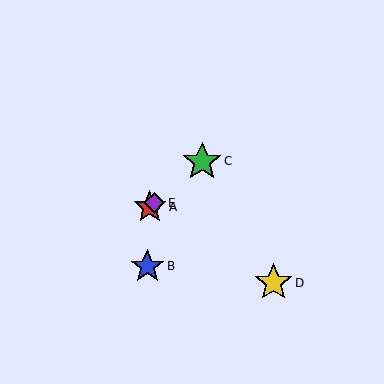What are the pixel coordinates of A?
Object A is at (150, 207).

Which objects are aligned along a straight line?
Objects A, C, E are aligned along a straight line.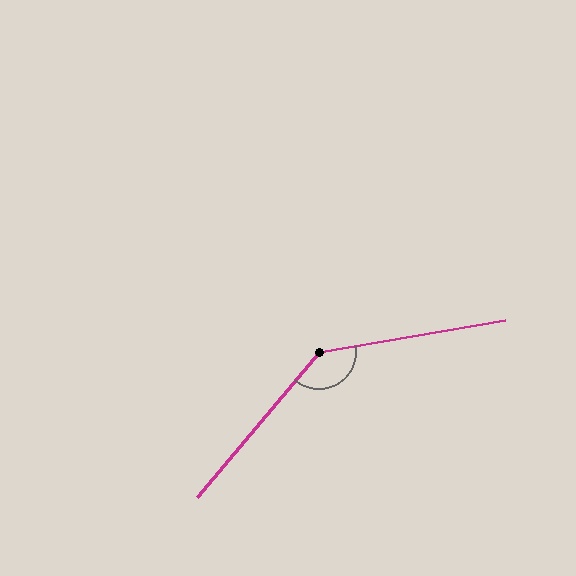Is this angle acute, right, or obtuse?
It is obtuse.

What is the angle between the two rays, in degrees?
Approximately 140 degrees.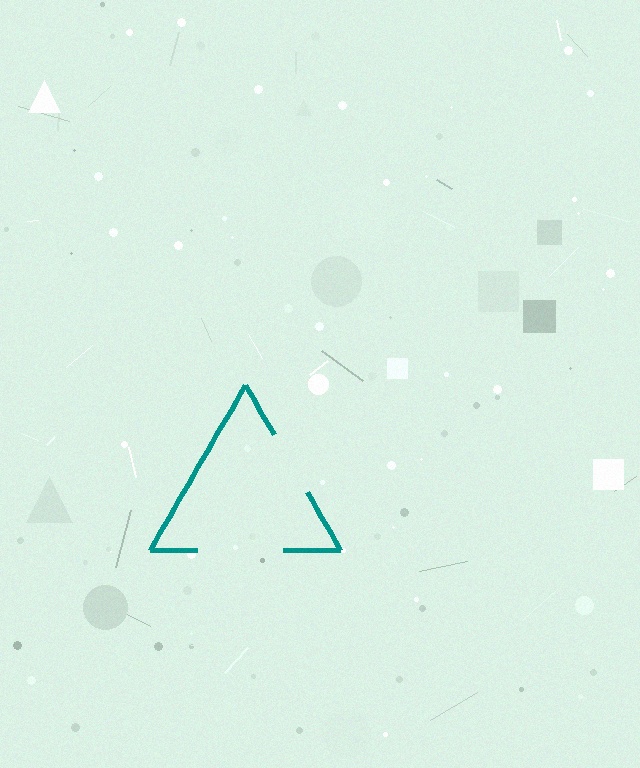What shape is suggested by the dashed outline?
The dashed outline suggests a triangle.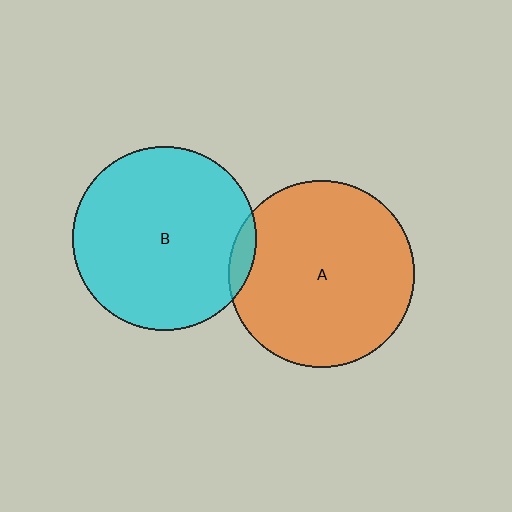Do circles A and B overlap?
Yes.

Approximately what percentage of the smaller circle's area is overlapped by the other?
Approximately 5%.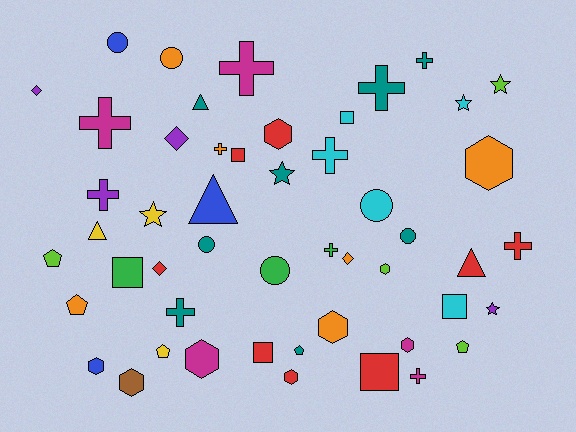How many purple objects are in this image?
There are 4 purple objects.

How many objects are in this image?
There are 50 objects.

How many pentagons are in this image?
There are 5 pentagons.